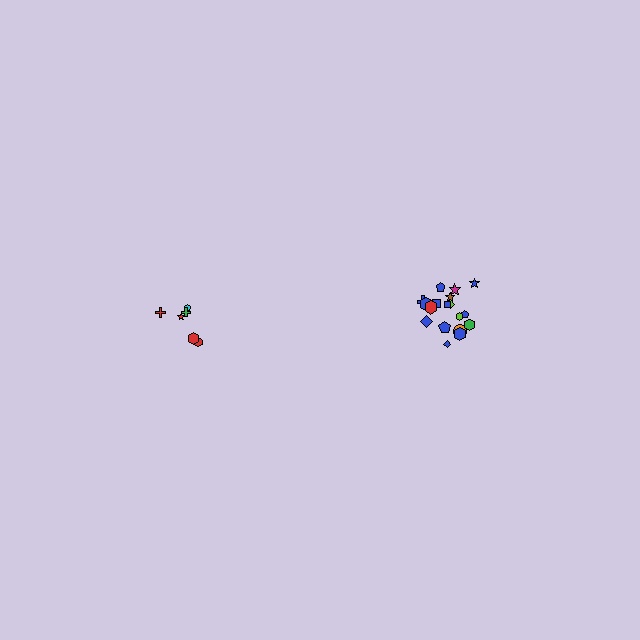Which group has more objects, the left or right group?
The right group.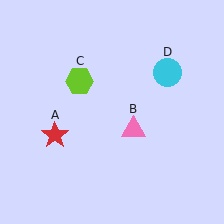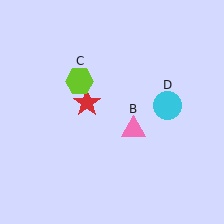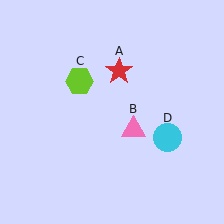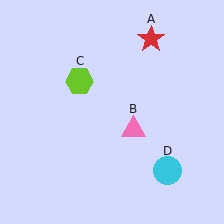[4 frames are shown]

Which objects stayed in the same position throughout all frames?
Pink triangle (object B) and lime hexagon (object C) remained stationary.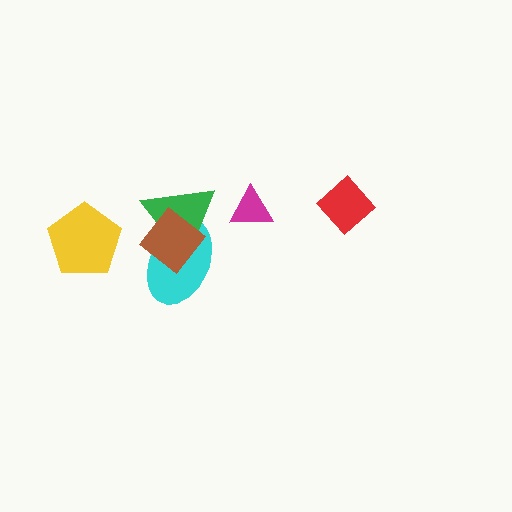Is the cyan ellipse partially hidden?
Yes, it is partially covered by another shape.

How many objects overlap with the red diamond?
0 objects overlap with the red diamond.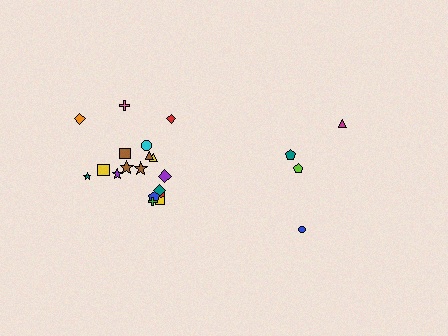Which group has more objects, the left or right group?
The left group.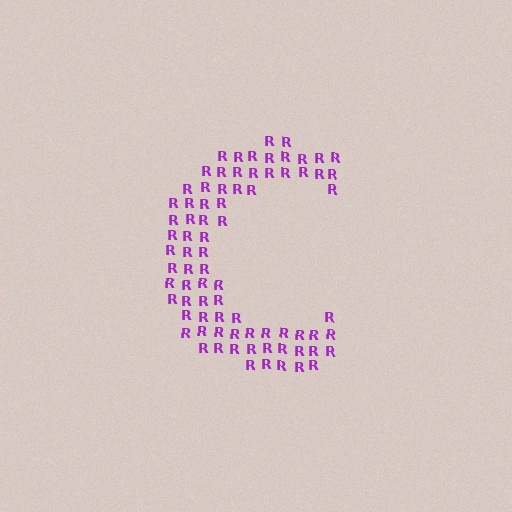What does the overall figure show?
The overall figure shows the letter C.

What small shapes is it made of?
It is made of small letter R's.